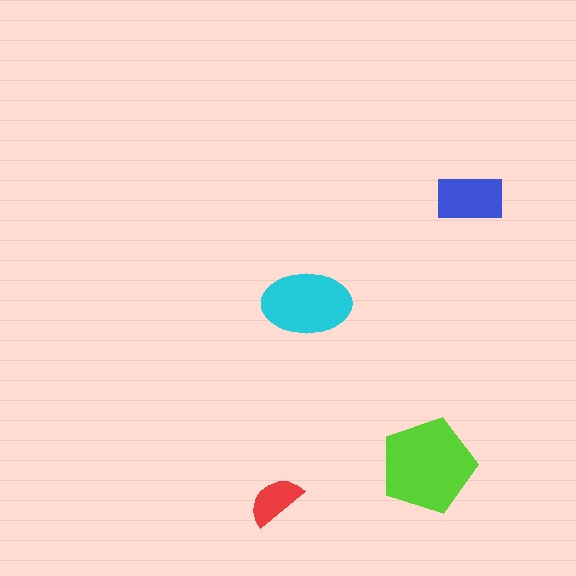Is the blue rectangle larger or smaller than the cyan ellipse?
Smaller.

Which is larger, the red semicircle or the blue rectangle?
The blue rectangle.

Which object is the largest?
The lime pentagon.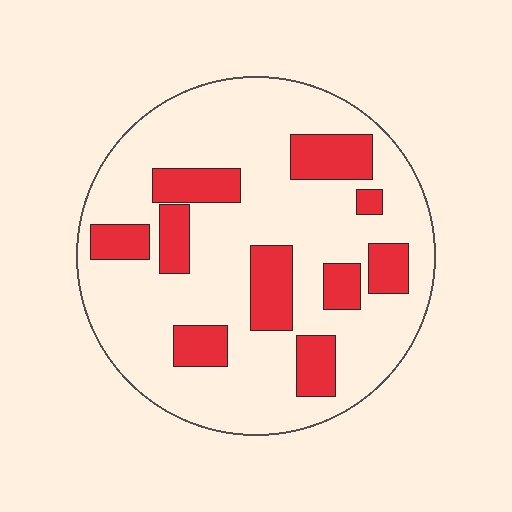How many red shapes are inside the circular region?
10.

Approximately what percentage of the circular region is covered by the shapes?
Approximately 25%.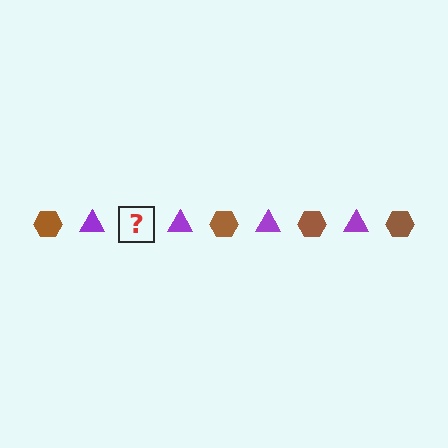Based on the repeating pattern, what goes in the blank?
The blank should be a brown hexagon.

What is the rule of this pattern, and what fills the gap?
The rule is that the pattern alternates between brown hexagon and purple triangle. The gap should be filled with a brown hexagon.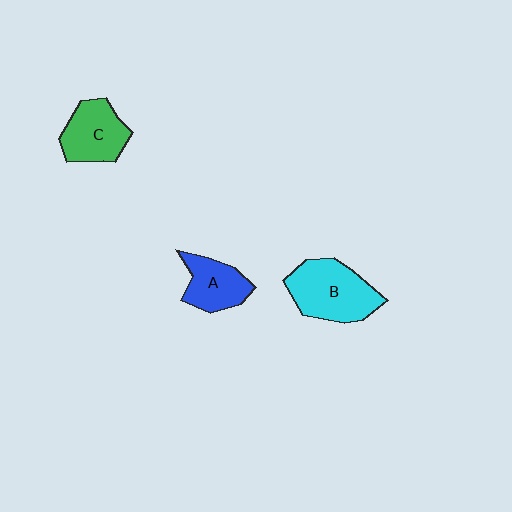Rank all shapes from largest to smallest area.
From largest to smallest: B (cyan), C (green), A (blue).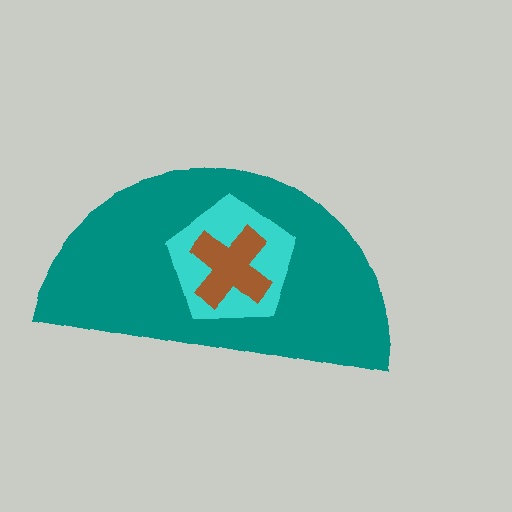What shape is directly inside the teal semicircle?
The cyan pentagon.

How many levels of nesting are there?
3.